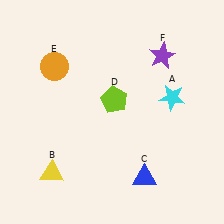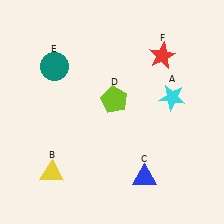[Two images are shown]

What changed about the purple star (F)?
In Image 1, F is purple. In Image 2, it changed to red.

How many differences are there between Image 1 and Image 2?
There are 2 differences between the two images.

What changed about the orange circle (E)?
In Image 1, E is orange. In Image 2, it changed to teal.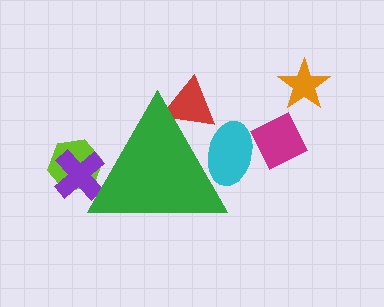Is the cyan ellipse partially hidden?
Yes, the cyan ellipse is partially hidden behind the green triangle.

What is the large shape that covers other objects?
A green triangle.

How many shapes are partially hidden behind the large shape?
4 shapes are partially hidden.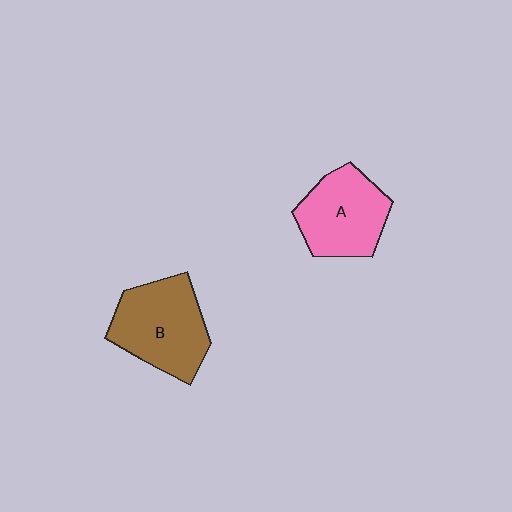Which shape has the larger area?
Shape B (brown).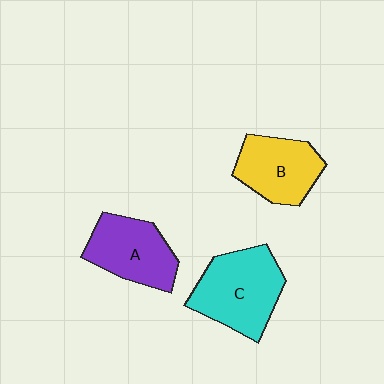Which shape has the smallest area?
Shape B (yellow).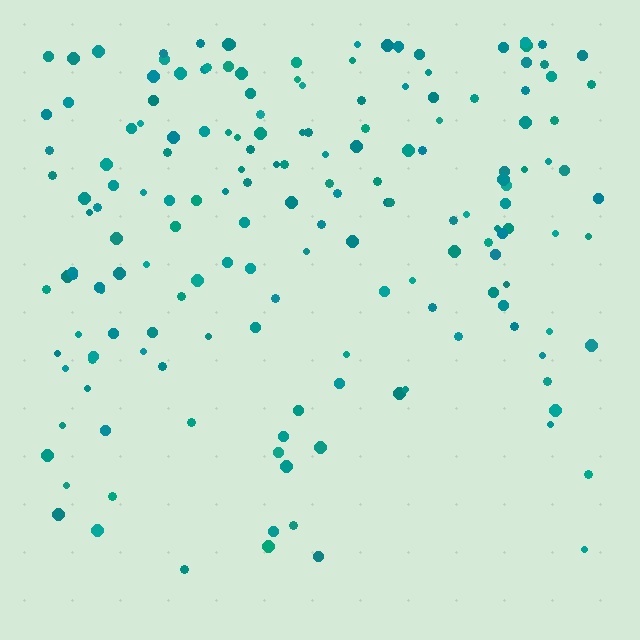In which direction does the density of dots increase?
From bottom to top, with the top side densest.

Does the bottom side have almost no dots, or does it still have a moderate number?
Still a moderate number, just noticeably fewer than the top.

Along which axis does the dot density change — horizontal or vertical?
Vertical.